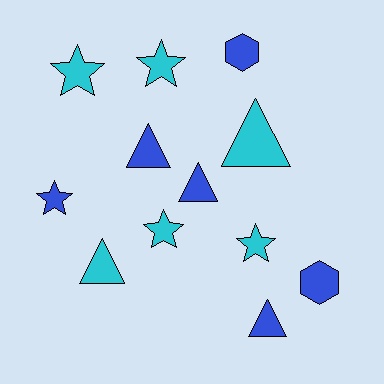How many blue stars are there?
There is 1 blue star.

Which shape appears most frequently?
Triangle, with 5 objects.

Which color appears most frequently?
Cyan, with 6 objects.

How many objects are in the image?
There are 12 objects.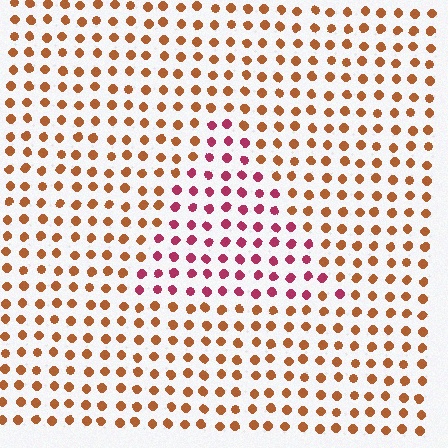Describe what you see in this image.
The image is filled with small brown elements in a uniform arrangement. A triangle-shaped region is visible where the elements are tinted to a slightly different hue, forming a subtle color boundary.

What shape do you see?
I see a triangle.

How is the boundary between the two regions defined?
The boundary is defined purely by a slight shift in hue (about 46 degrees). Spacing, size, and orientation are identical on both sides.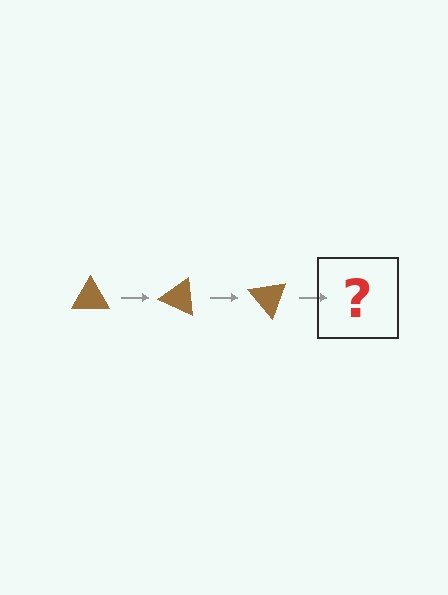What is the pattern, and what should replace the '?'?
The pattern is that the triangle rotates 25 degrees each step. The '?' should be a brown triangle rotated 75 degrees.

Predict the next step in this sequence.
The next step is a brown triangle rotated 75 degrees.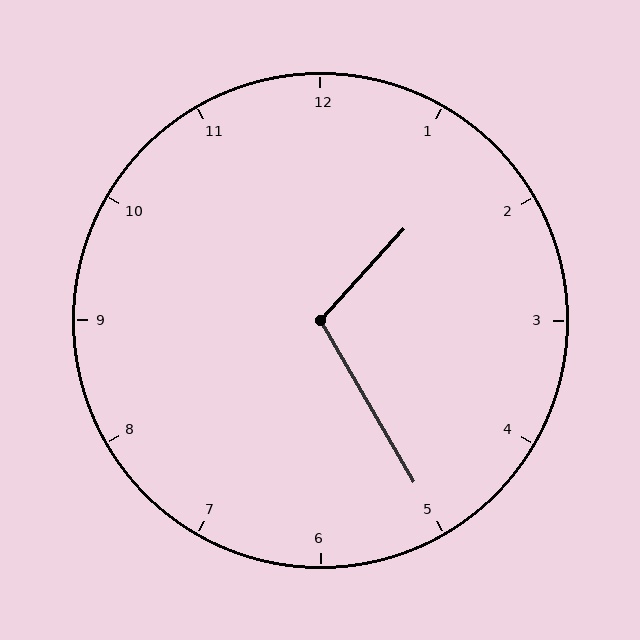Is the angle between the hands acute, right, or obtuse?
It is obtuse.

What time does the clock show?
1:25.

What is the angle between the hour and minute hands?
Approximately 108 degrees.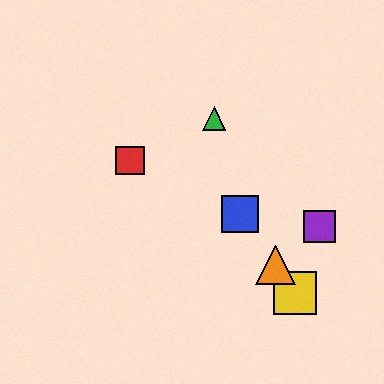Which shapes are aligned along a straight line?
The blue square, the yellow square, the orange triangle are aligned along a straight line.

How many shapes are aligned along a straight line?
3 shapes (the blue square, the yellow square, the orange triangle) are aligned along a straight line.